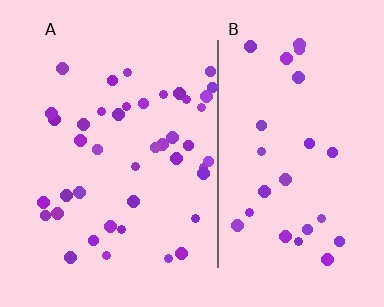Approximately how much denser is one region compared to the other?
Approximately 1.5× — region A over region B.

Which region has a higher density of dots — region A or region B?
A (the left).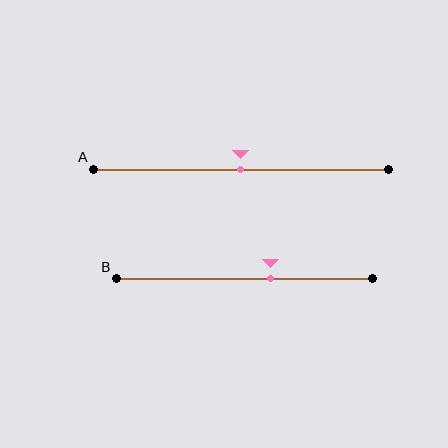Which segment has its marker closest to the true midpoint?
Segment A has its marker closest to the true midpoint.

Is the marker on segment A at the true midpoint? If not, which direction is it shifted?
Yes, the marker on segment A is at the true midpoint.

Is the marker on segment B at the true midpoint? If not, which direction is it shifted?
No, the marker on segment B is shifted to the right by about 10% of the segment length.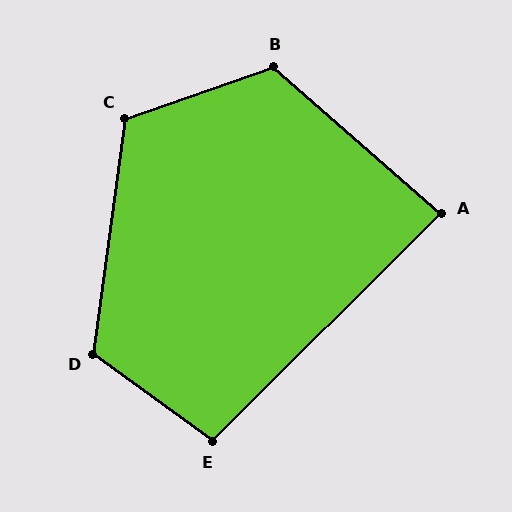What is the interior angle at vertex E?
Approximately 99 degrees (obtuse).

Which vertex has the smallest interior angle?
A, at approximately 86 degrees.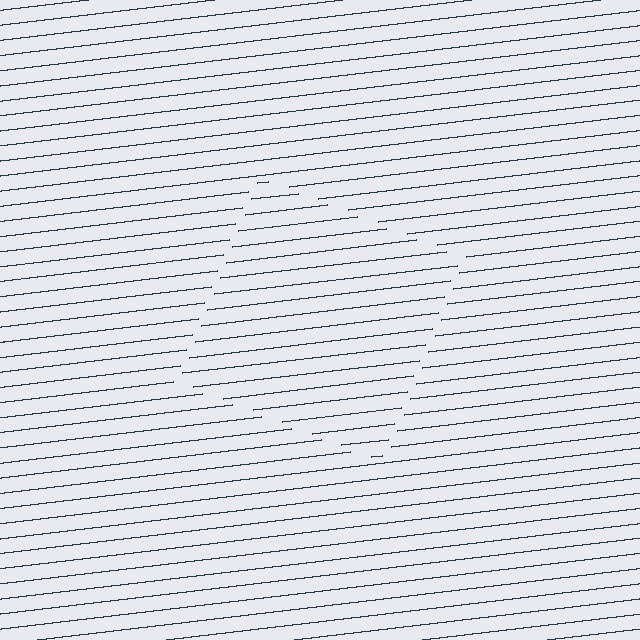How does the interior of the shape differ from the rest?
The interior of the shape contains the same grating, shifted by half a period — the contour is defined by the phase discontinuity where line-ends from the inner and outer gratings abut.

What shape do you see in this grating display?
An illusory square. The interior of the shape contains the same grating, shifted by half a period — the contour is defined by the phase discontinuity where line-ends from the inner and outer gratings abut.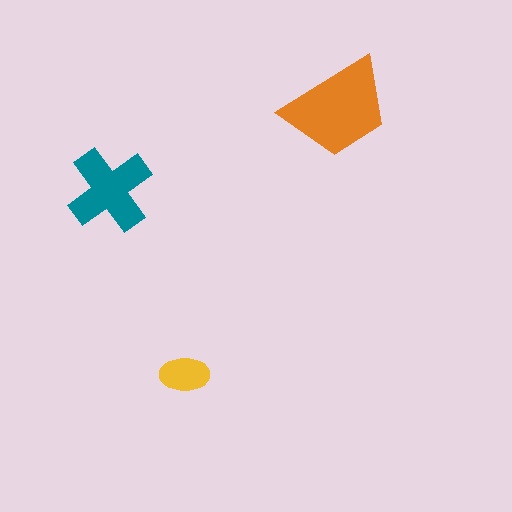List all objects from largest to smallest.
The orange trapezoid, the teal cross, the yellow ellipse.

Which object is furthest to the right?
The orange trapezoid is rightmost.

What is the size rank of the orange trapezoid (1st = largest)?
1st.